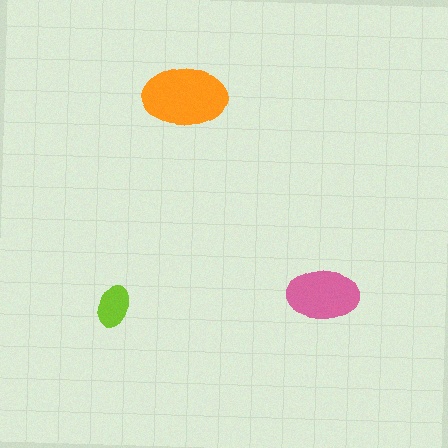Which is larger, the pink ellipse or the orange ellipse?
The orange one.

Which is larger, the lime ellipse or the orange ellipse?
The orange one.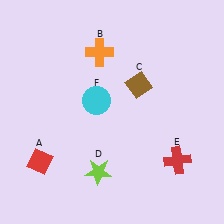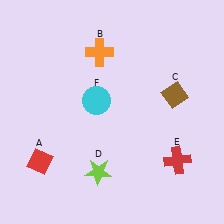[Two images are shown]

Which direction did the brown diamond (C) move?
The brown diamond (C) moved right.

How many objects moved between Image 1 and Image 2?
1 object moved between the two images.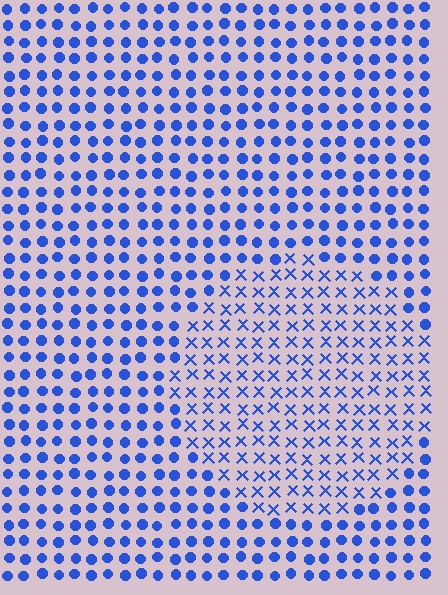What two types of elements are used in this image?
The image uses X marks inside the circle region and circles outside it.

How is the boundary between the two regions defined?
The boundary is defined by a change in element shape: X marks inside vs. circles outside. All elements share the same color and spacing.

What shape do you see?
I see a circle.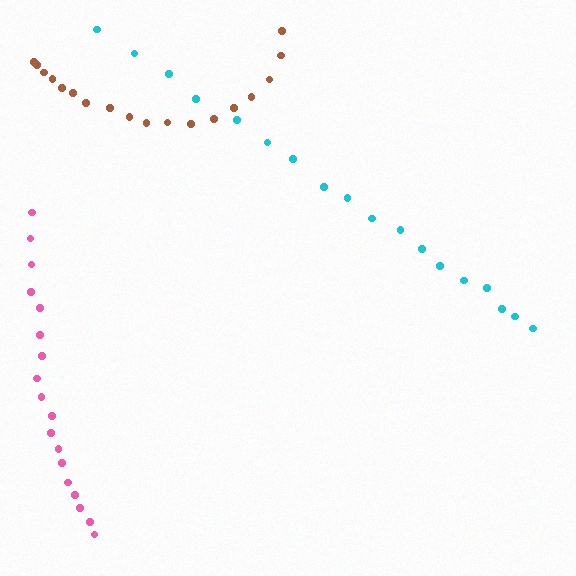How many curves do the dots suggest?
There are 3 distinct paths.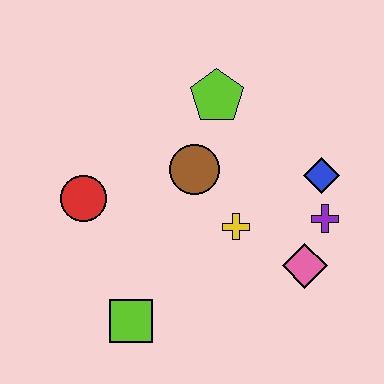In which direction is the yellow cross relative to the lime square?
The yellow cross is to the right of the lime square.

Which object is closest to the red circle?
The brown circle is closest to the red circle.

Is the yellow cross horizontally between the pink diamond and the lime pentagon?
Yes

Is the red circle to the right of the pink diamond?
No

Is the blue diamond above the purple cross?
Yes